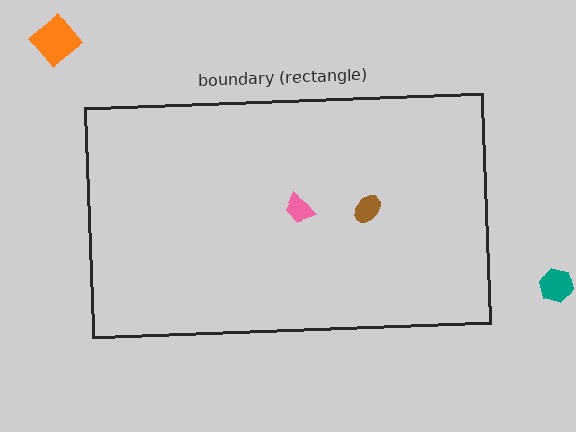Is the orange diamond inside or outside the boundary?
Outside.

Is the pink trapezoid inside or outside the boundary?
Inside.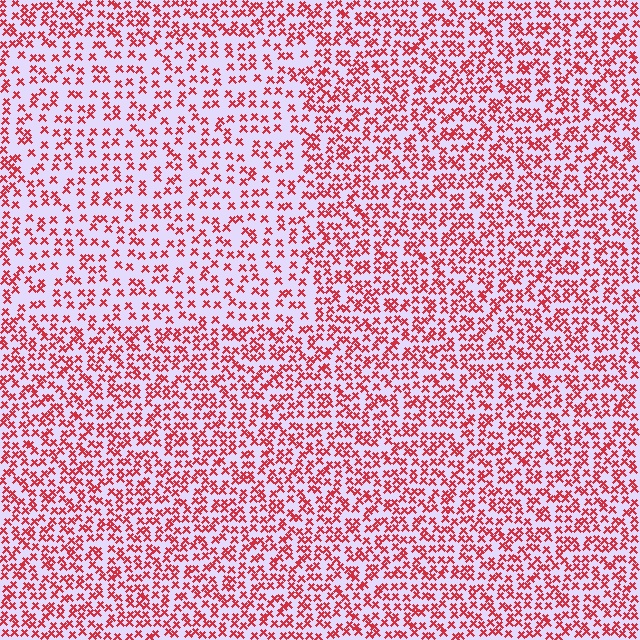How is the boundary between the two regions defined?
The boundary is defined by a change in element density (approximately 1.7x ratio). All elements are the same color, size, and shape.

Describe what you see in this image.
The image contains small red elements arranged at two different densities. A rectangle-shaped region is visible where the elements are less densely packed than the surrounding area.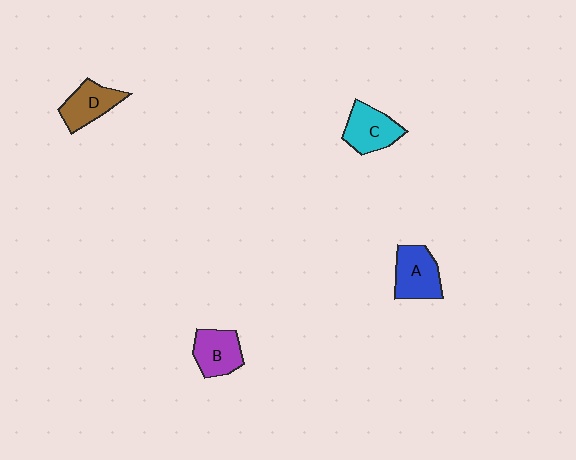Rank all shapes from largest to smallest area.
From largest to smallest: A (blue), C (cyan), B (purple), D (brown).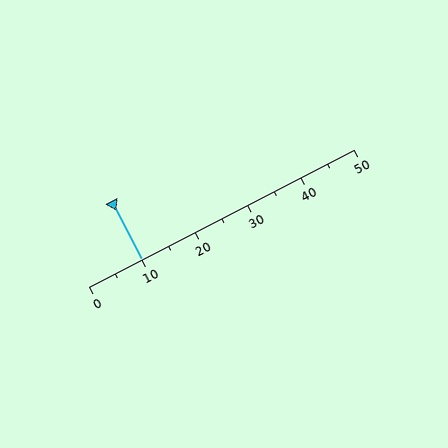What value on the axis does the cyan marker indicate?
The marker indicates approximately 10.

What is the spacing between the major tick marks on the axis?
The major ticks are spaced 10 apart.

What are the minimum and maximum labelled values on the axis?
The axis runs from 0 to 50.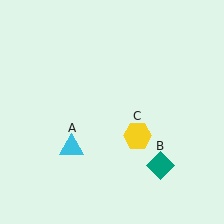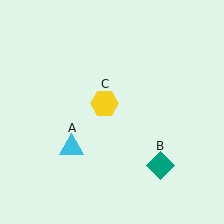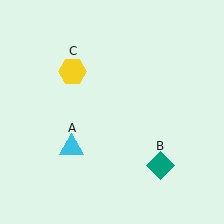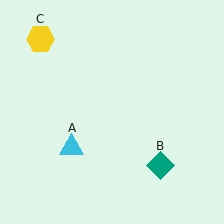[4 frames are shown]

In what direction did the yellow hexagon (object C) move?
The yellow hexagon (object C) moved up and to the left.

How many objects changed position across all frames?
1 object changed position: yellow hexagon (object C).